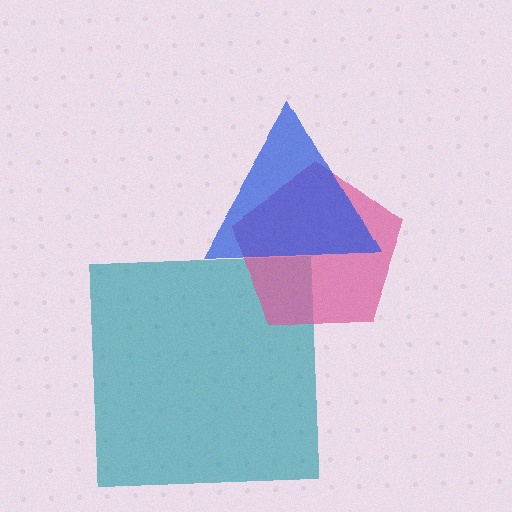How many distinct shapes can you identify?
There are 3 distinct shapes: a teal square, a pink pentagon, a blue triangle.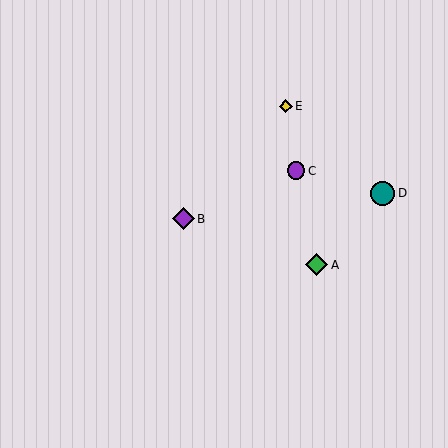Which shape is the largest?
The teal circle (labeled D) is the largest.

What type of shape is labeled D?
Shape D is a teal circle.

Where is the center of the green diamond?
The center of the green diamond is at (316, 265).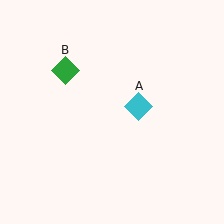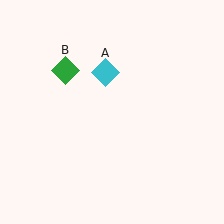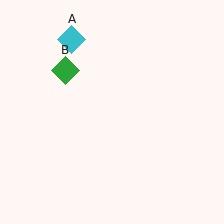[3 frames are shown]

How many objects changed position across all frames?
1 object changed position: cyan diamond (object A).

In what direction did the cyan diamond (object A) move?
The cyan diamond (object A) moved up and to the left.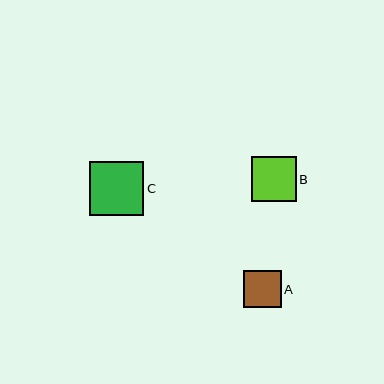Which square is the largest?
Square C is the largest with a size of approximately 54 pixels.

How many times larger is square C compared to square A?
Square C is approximately 1.5 times the size of square A.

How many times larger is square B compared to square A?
Square B is approximately 1.2 times the size of square A.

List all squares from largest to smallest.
From largest to smallest: C, B, A.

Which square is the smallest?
Square A is the smallest with a size of approximately 37 pixels.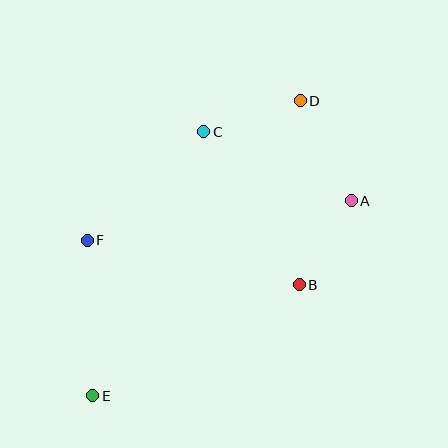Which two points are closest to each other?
Points A and B are closest to each other.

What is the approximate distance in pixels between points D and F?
The distance between D and F is approximately 255 pixels.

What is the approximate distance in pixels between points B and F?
The distance between B and F is approximately 217 pixels.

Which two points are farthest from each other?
Points D and E are farthest from each other.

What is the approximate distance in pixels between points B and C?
The distance between B and C is approximately 180 pixels.